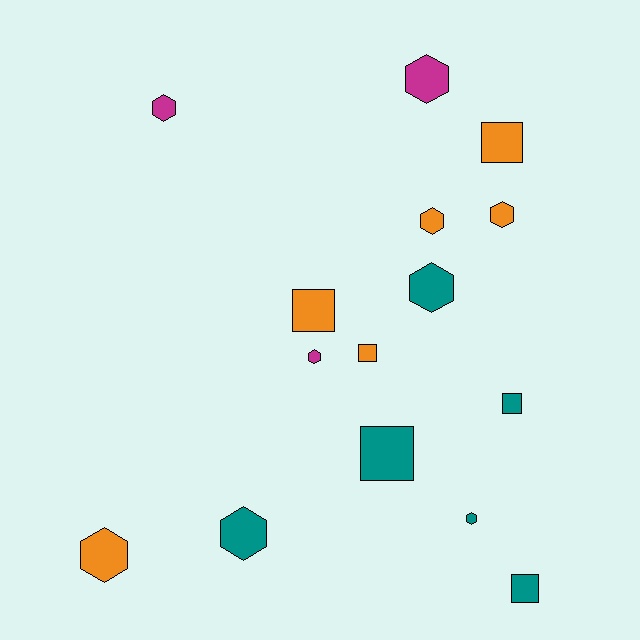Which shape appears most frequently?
Hexagon, with 9 objects.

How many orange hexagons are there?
There are 3 orange hexagons.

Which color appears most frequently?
Teal, with 6 objects.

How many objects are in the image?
There are 15 objects.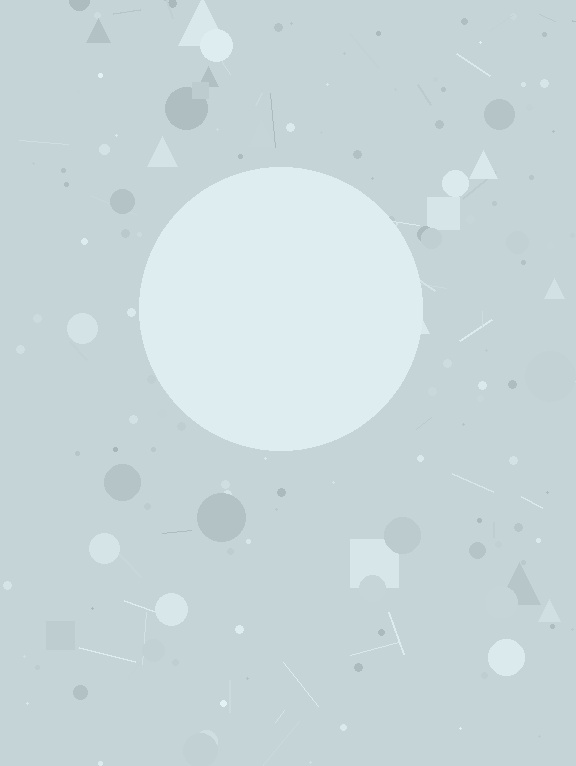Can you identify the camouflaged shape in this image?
The camouflaged shape is a circle.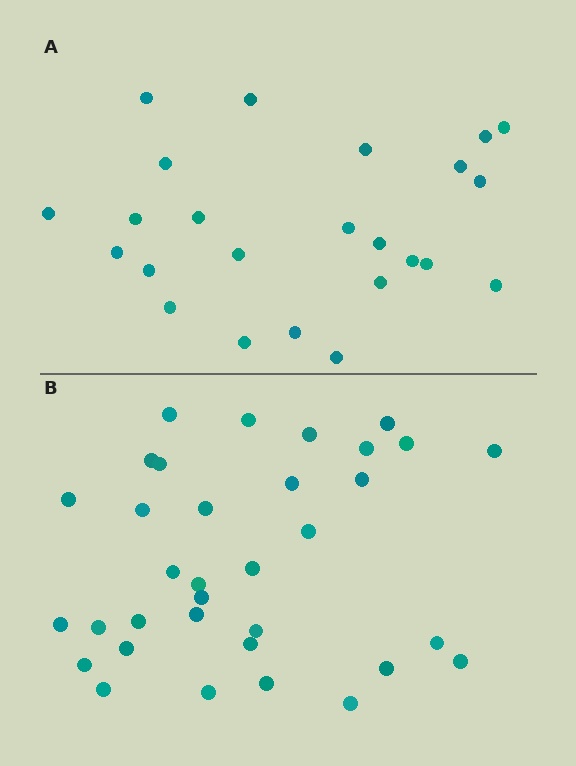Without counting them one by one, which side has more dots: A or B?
Region B (the bottom region) has more dots.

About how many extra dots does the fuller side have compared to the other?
Region B has roughly 10 or so more dots than region A.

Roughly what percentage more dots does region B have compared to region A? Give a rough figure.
About 40% more.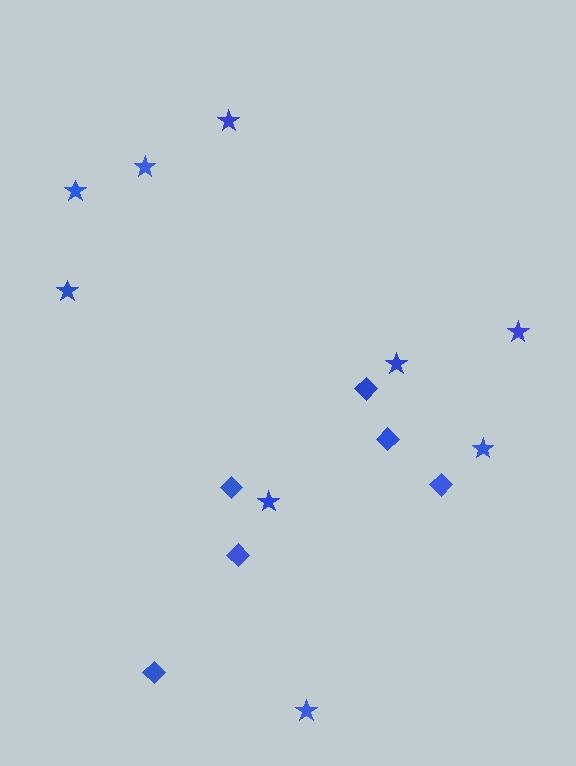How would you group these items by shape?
There are 2 groups: one group of diamonds (6) and one group of stars (9).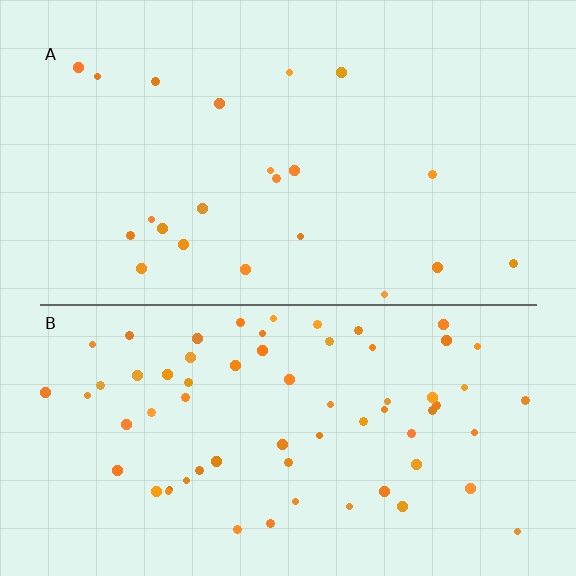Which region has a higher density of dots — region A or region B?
B (the bottom).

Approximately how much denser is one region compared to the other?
Approximately 3.1× — region B over region A.